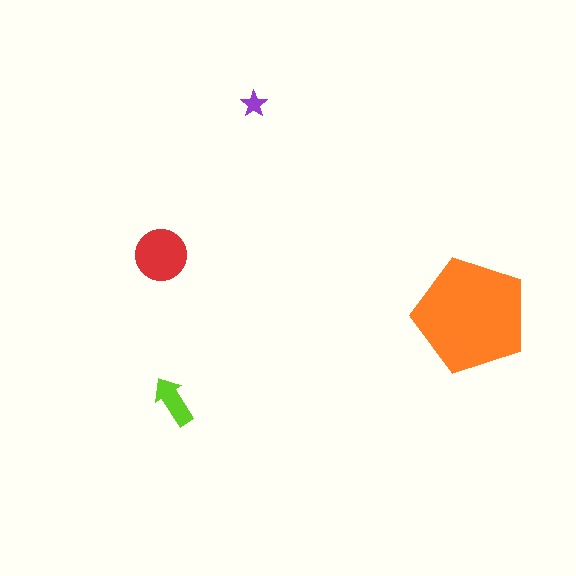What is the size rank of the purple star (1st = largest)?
4th.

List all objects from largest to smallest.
The orange pentagon, the red circle, the lime arrow, the purple star.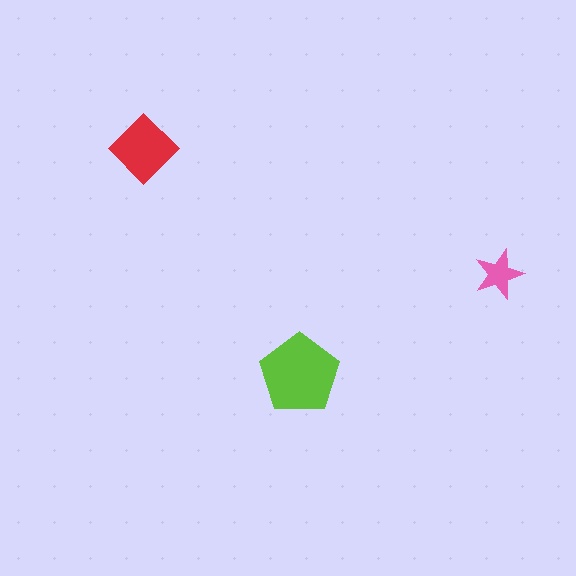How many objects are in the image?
There are 3 objects in the image.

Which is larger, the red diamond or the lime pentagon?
The lime pentagon.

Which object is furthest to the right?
The pink star is rightmost.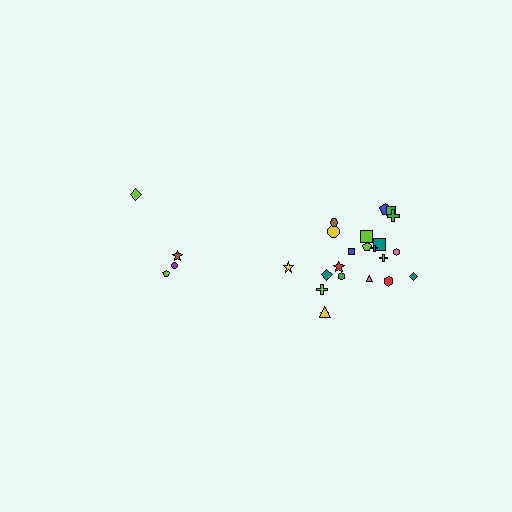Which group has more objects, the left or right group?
The right group.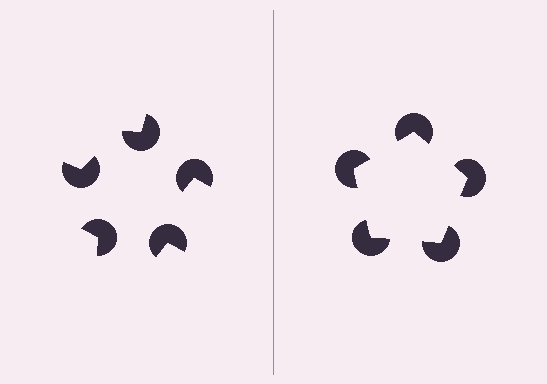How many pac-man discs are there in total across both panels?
10 — 5 on each side.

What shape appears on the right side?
An illusory pentagon.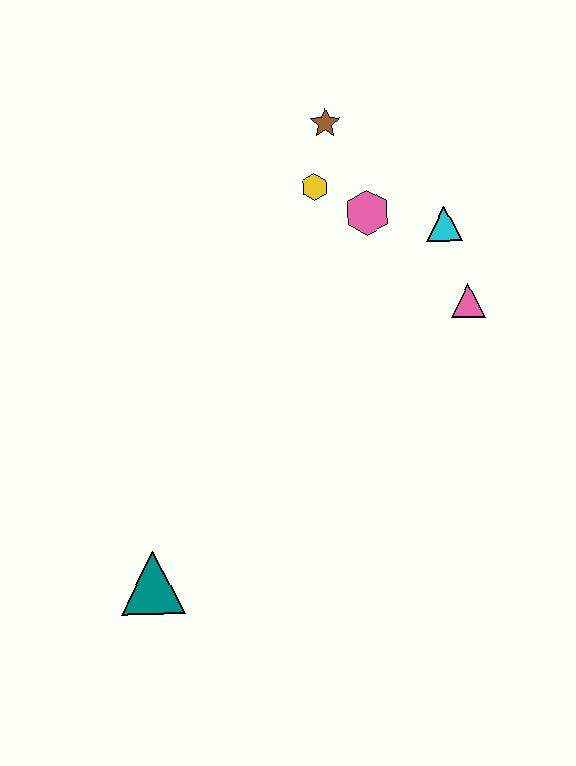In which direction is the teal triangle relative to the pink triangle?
The teal triangle is to the left of the pink triangle.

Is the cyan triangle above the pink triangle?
Yes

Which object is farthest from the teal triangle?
The brown star is farthest from the teal triangle.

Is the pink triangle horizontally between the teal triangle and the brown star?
No